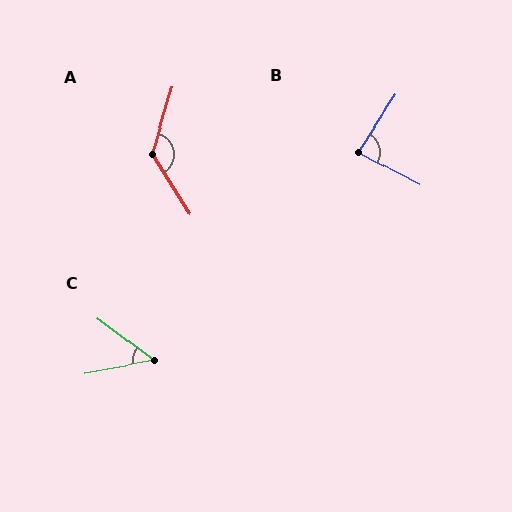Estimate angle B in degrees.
Approximately 84 degrees.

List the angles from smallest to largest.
C (47°), B (84°), A (131°).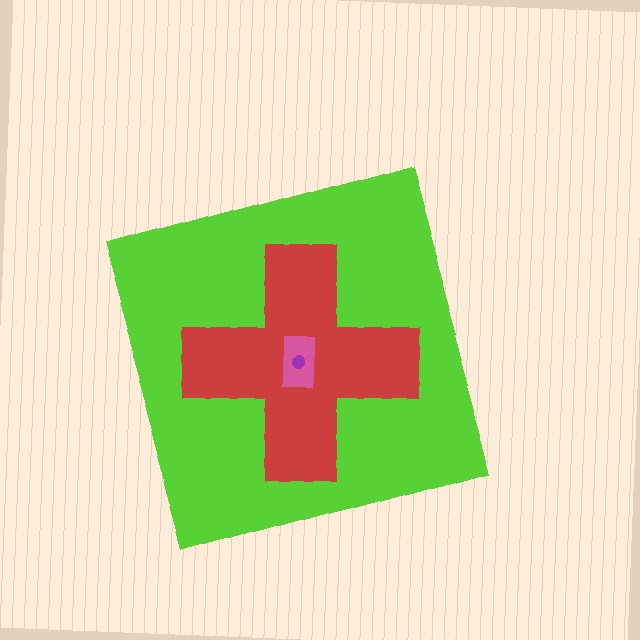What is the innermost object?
The purple circle.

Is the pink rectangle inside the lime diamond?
Yes.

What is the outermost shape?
The lime diamond.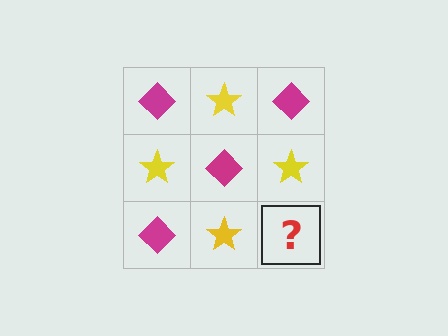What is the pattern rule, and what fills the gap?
The rule is that it alternates magenta diamond and yellow star in a checkerboard pattern. The gap should be filled with a magenta diamond.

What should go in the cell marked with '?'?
The missing cell should contain a magenta diamond.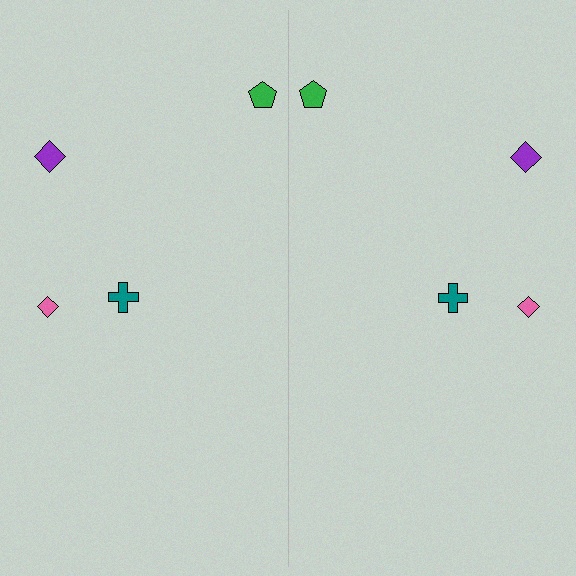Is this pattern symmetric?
Yes, this pattern has bilateral (reflection) symmetry.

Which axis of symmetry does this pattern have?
The pattern has a vertical axis of symmetry running through the center of the image.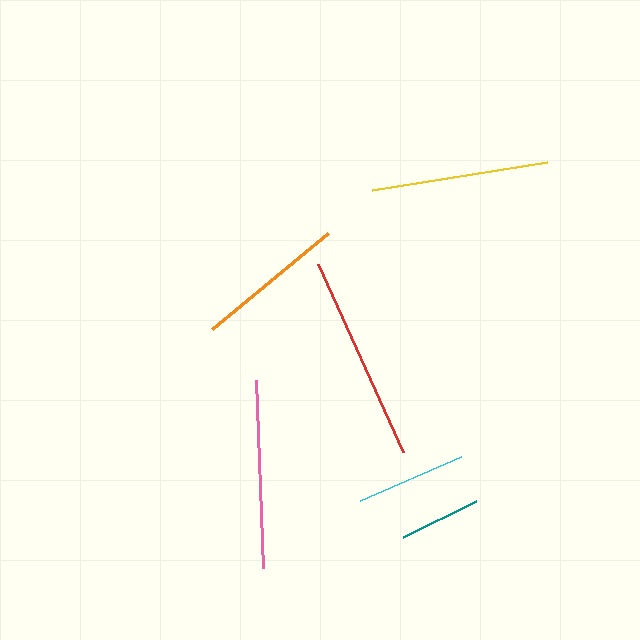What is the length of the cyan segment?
The cyan segment is approximately 111 pixels long.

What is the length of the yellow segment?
The yellow segment is approximately 178 pixels long.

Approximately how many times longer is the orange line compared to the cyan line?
The orange line is approximately 1.4 times the length of the cyan line.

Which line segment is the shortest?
The teal line is the shortest at approximately 81 pixels.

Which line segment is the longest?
The red line is the longest at approximately 206 pixels.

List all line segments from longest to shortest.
From longest to shortest: red, pink, yellow, orange, cyan, teal.